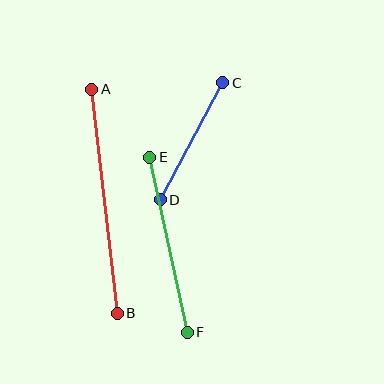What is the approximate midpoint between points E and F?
The midpoint is at approximately (169, 245) pixels.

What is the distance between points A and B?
The distance is approximately 225 pixels.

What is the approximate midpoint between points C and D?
The midpoint is at approximately (191, 141) pixels.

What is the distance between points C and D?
The distance is approximately 132 pixels.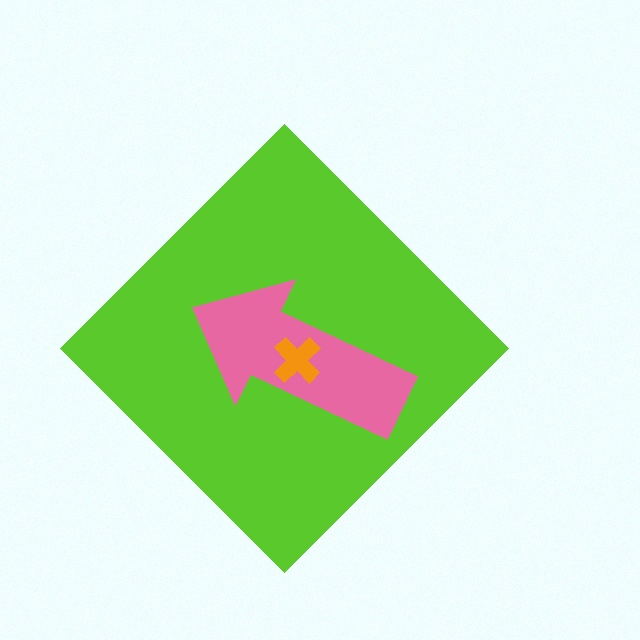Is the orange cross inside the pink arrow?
Yes.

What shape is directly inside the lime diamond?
The pink arrow.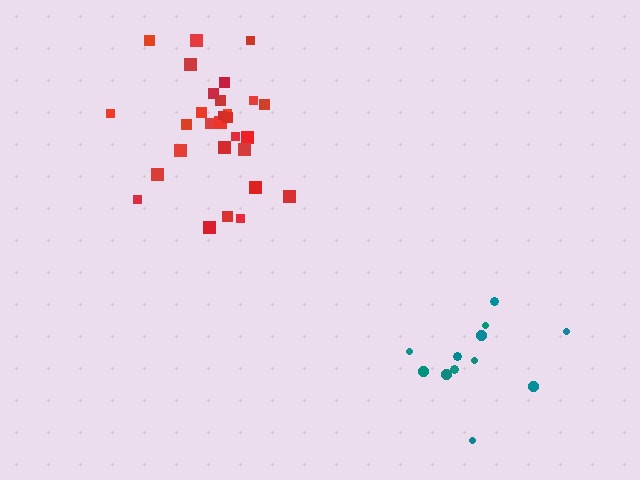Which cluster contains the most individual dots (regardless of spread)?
Red (29).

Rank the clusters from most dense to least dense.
red, teal.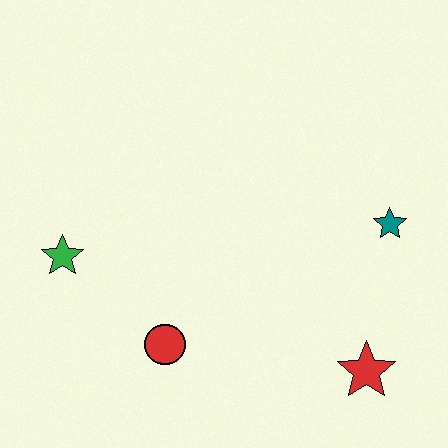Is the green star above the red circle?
Yes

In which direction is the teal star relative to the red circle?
The teal star is to the right of the red circle.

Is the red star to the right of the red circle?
Yes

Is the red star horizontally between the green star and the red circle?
No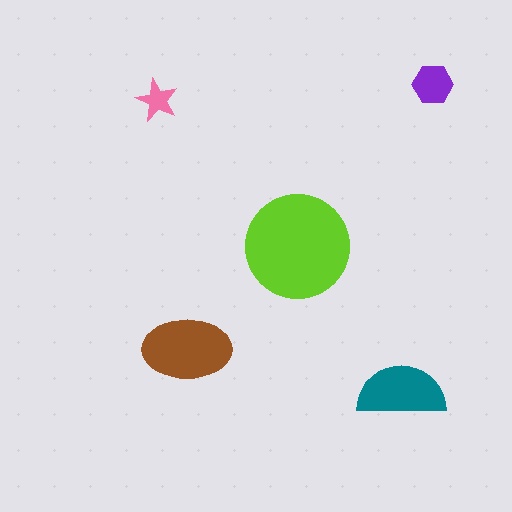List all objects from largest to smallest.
The lime circle, the brown ellipse, the teal semicircle, the purple hexagon, the pink star.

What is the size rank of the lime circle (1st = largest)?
1st.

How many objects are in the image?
There are 5 objects in the image.